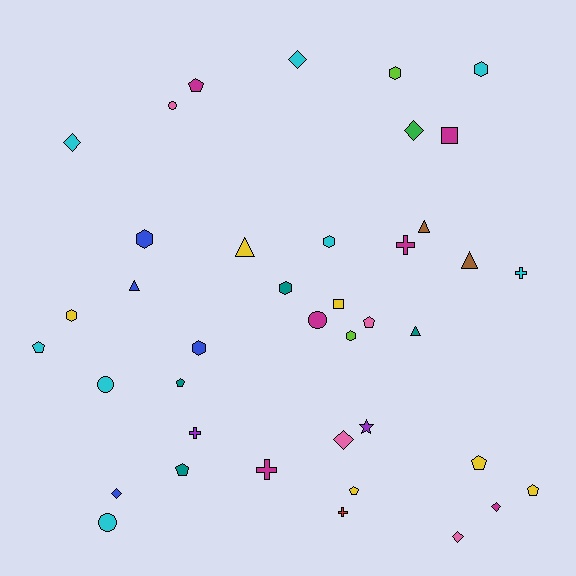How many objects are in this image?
There are 40 objects.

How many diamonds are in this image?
There are 7 diamonds.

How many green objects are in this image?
There is 1 green object.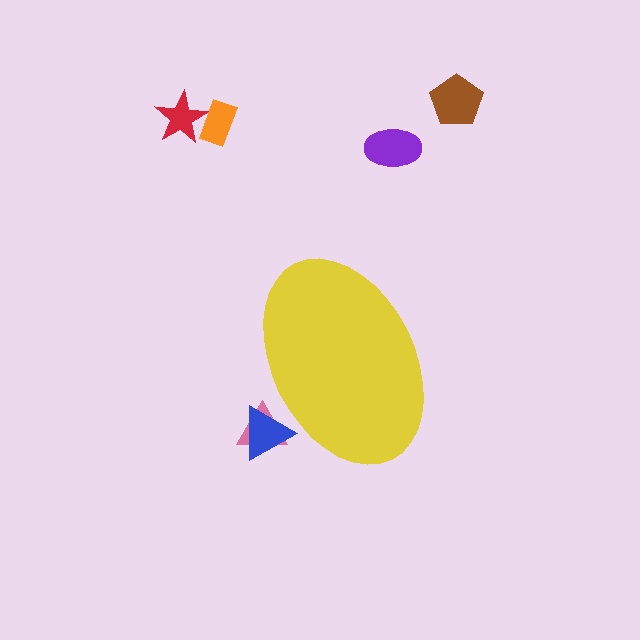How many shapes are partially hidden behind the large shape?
2 shapes are partially hidden.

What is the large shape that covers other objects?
A yellow ellipse.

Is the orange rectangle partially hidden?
No, the orange rectangle is fully visible.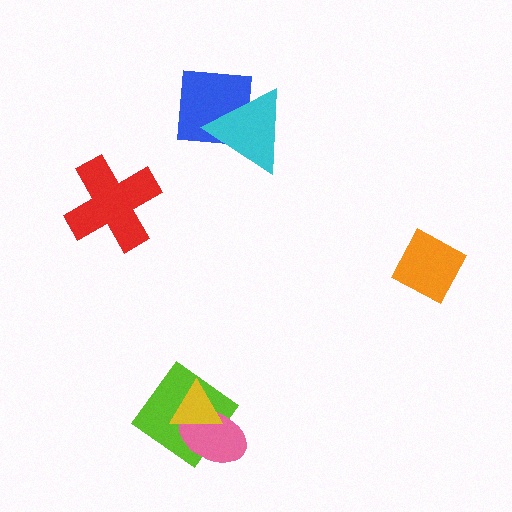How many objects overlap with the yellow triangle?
2 objects overlap with the yellow triangle.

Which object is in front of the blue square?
The cyan triangle is in front of the blue square.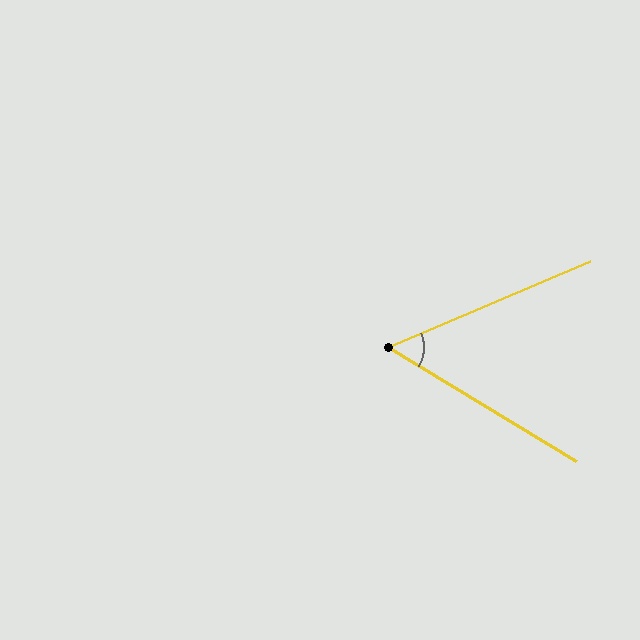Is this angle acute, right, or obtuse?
It is acute.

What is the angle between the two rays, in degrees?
Approximately 54 degrees.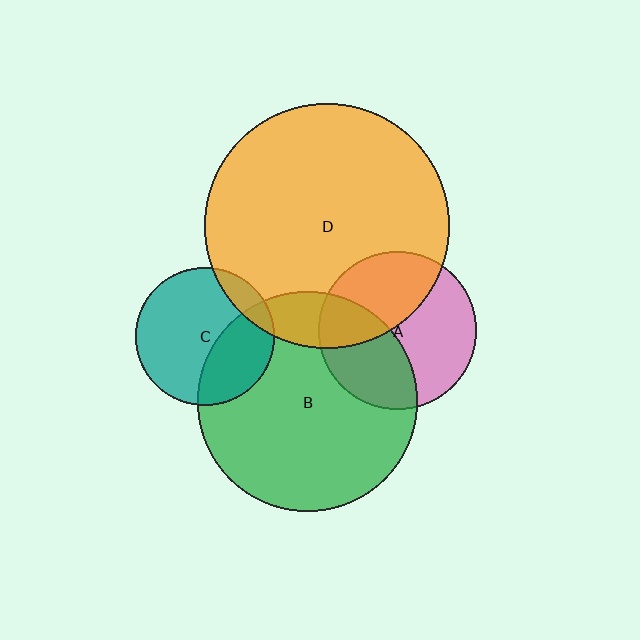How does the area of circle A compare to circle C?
Approximately 1.3 times.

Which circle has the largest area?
Circle D (orange).